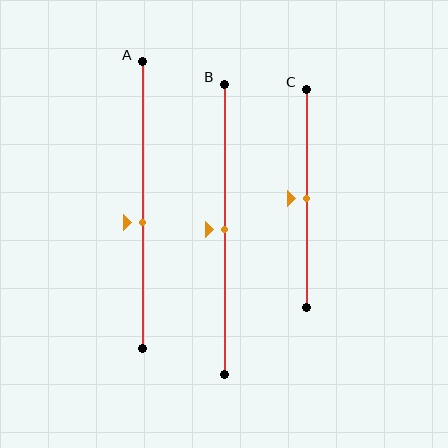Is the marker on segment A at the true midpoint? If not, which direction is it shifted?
No, the marker on segment A is shifted downward by about 6% of the segment length.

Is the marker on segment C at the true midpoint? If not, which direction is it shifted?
Yes, the marker on segment C is at the true midpoint.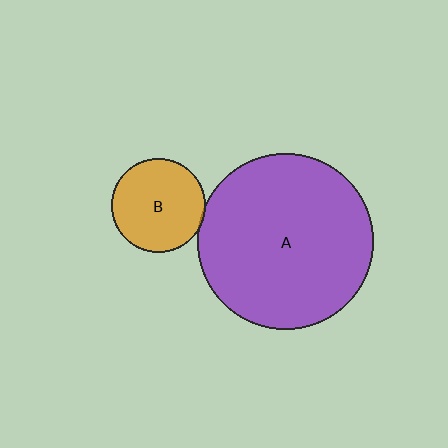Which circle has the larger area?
Circle A (purple).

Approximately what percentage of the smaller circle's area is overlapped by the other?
Approximately 5%.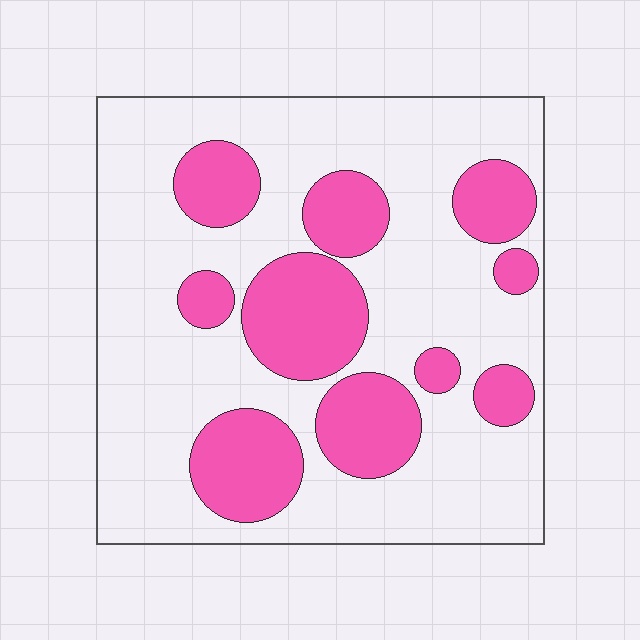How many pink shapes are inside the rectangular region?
10.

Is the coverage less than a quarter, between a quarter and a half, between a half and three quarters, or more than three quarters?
Between a quarter and a half.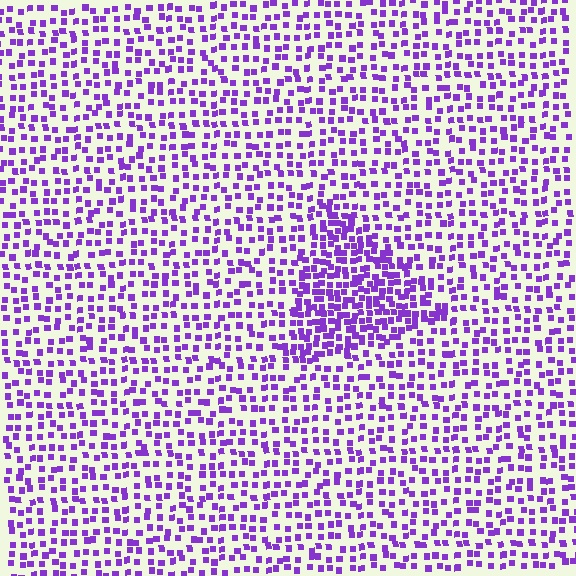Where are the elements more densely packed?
The elements are more densely packed inside the triangle boundary.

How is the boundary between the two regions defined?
The boundary is defined by a change in element density (approximately 2.0x ratio). All elements are the same color, size, and shape.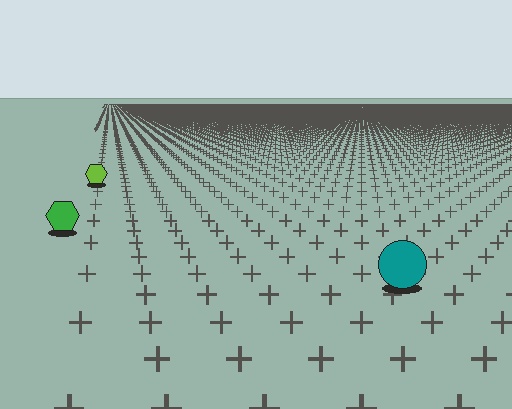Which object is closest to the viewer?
The teal circle is closest. The texture marks near it are larger and more spread out.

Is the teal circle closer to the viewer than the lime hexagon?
Yes. The teal circle is closer — you can tell from the texture gradient: the ground texture is coarser near it.